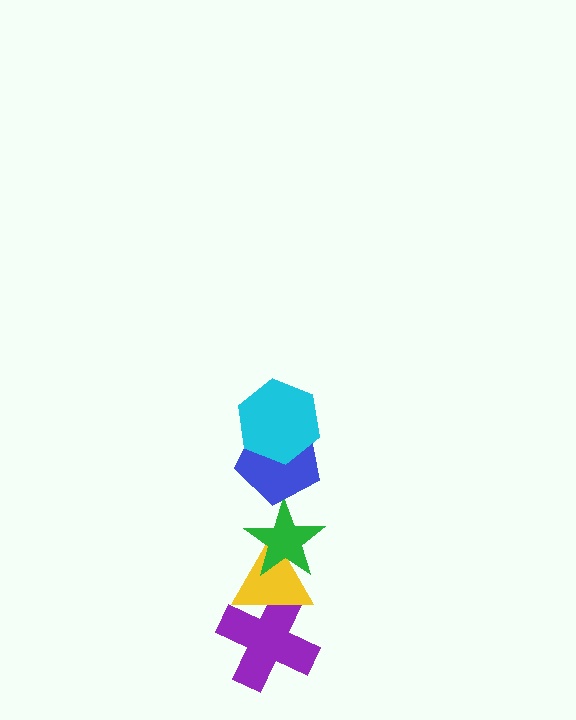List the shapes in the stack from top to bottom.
From top to bottom: the cyan hexagon, the blue pentagon, the green star, the yellow triangle, the purple cross.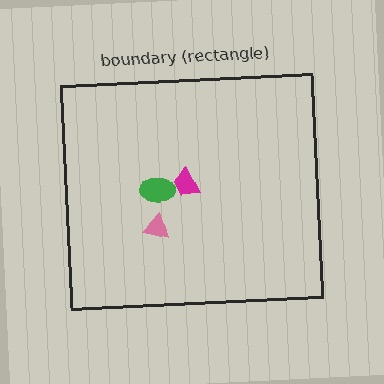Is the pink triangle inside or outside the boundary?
Inside.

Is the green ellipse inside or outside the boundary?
Inside.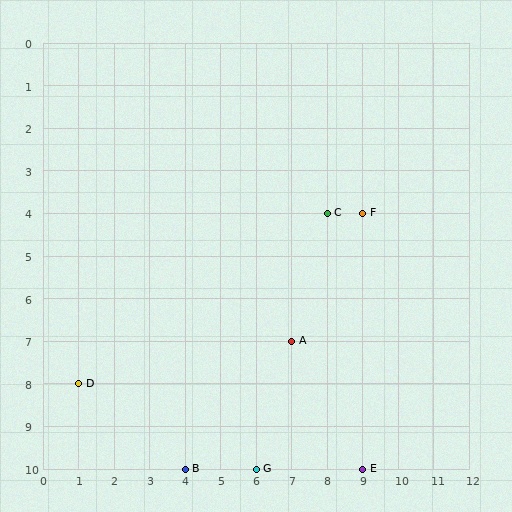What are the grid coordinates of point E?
Point E is at grid coordinates (9, 10).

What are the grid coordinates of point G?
Point G is at grid coordinates (6, 10).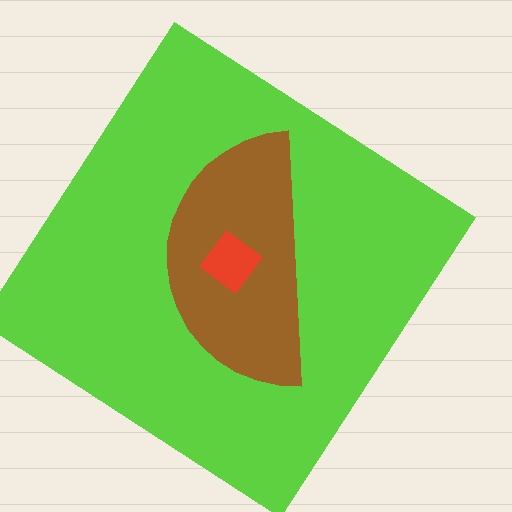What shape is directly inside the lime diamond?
The brown semicircle.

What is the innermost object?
The red diamond.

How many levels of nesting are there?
3.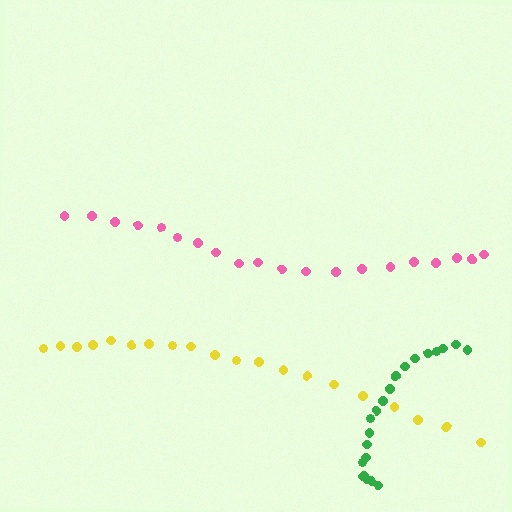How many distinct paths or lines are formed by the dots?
There are 3 distinct paths.